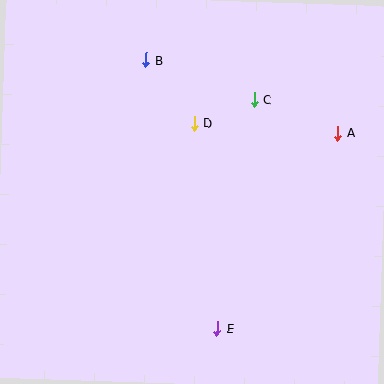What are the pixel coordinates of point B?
Point B is at (146, 60).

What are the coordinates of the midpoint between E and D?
The midpoint between E and D is at (206, 226).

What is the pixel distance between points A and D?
The distance between A and D is 143 pixels.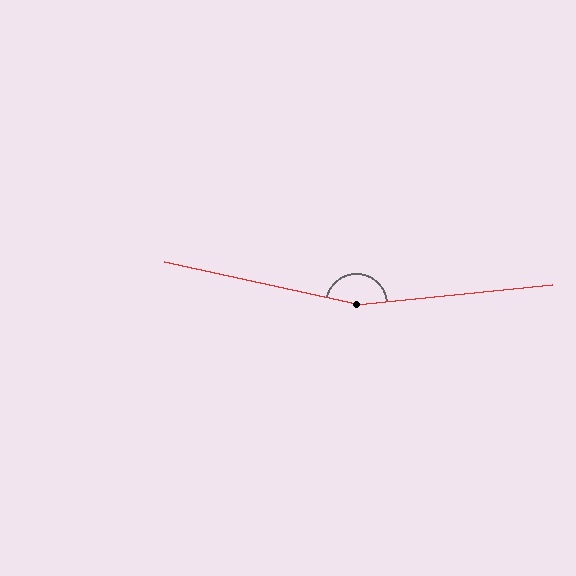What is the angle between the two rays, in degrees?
Approximately 162 degrees.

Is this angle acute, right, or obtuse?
It is obtuse.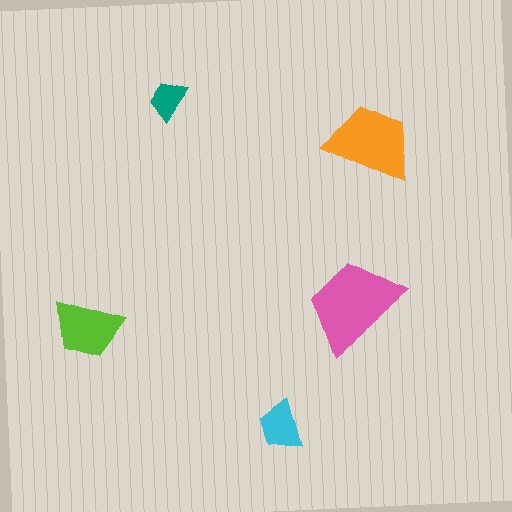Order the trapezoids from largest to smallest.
the pink one, the orange one, the lime one, the cyan one, the teal one.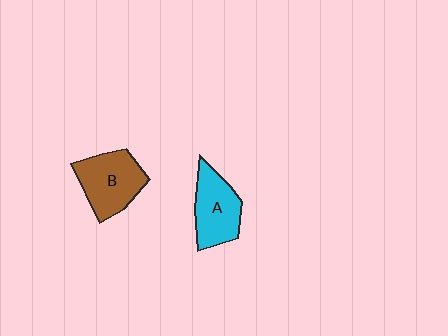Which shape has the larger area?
Shape B (brown).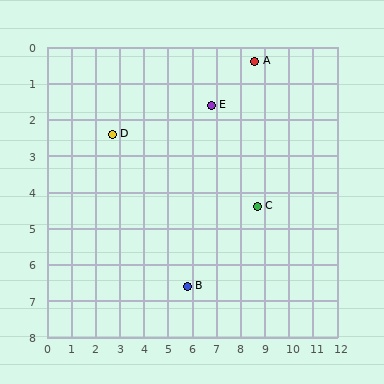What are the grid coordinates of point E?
Point E is at approximately (6.8, 1.6).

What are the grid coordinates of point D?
Point D is at approximately (2.7, 2.4).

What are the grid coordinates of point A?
Point A is at approximately (8.6, 0.4).